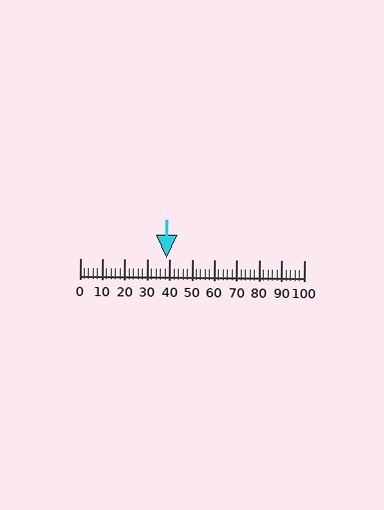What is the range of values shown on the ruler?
The ruler shows values from 0 to 100.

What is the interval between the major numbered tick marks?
The major tick marks are spaced 10 units apart.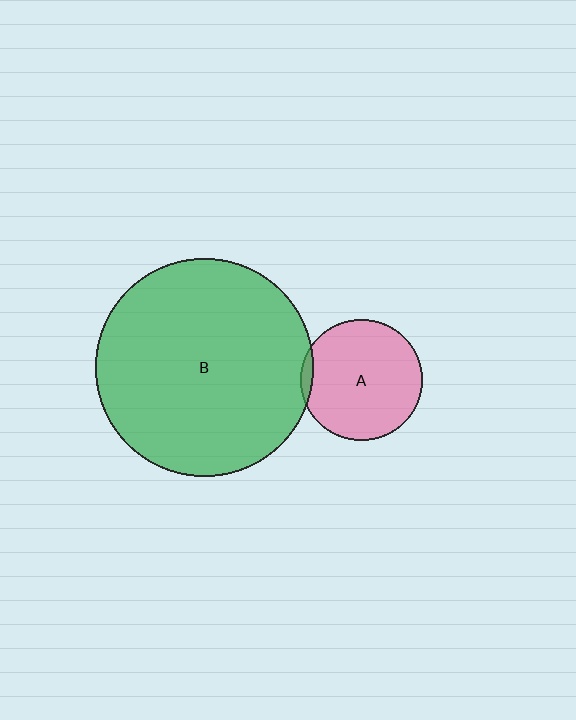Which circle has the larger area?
Circle B (green).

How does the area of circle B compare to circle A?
Approximately 3.2 times.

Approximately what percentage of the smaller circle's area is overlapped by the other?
Approximately 5%.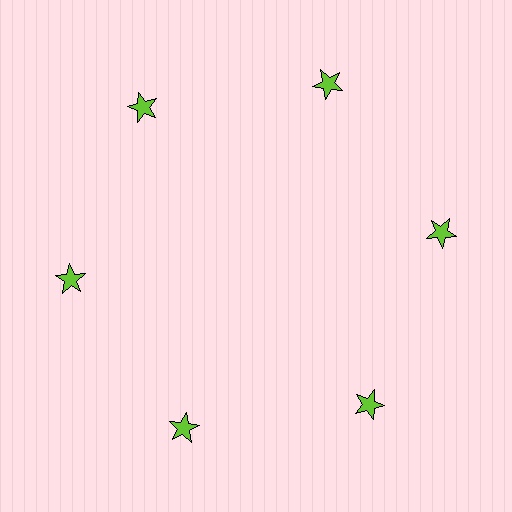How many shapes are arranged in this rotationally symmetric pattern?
There are 6 shapes, arranged in 6 groups of 1.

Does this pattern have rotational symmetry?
Yes, this pattern has 6-fold rotational symmetry. It looks the same after rotating 60 degrees around the center.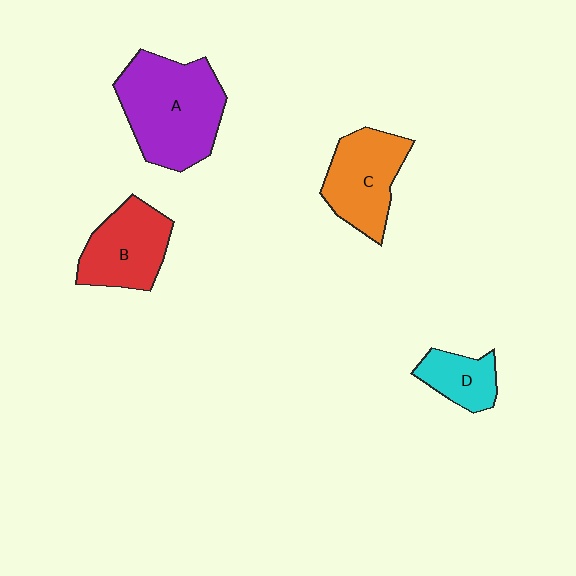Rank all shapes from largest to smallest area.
From largest to smallest: A (purple), C (orange), B (red), D (cyan).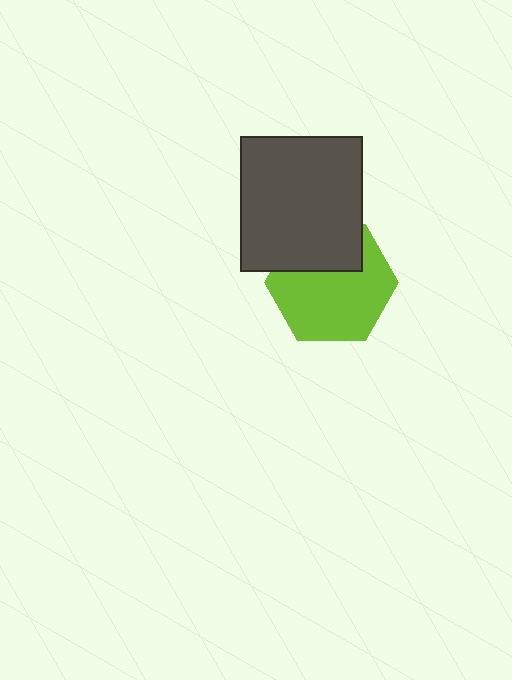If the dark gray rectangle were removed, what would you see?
You would see the complete lime hexagon.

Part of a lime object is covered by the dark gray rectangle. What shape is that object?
It is a hexagon.